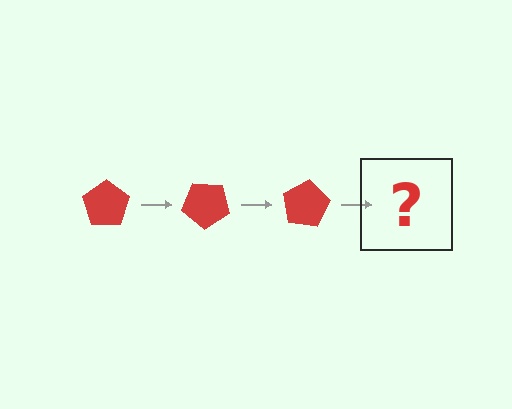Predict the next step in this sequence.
The next step is a red pentagon rotated 120 degrees.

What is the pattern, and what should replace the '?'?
The pattern is that the pentagon rotates 40 degrees each step. The '?' should be a red pentagon rotated 120 degrees.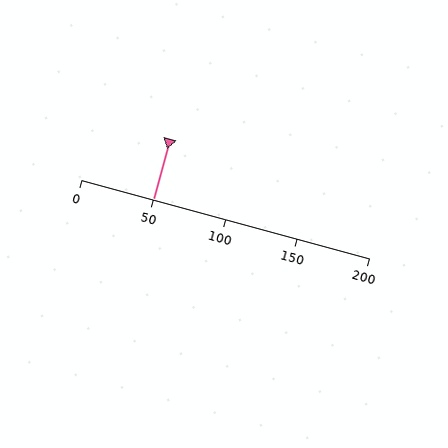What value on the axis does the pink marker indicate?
The marker indicates approximately 50.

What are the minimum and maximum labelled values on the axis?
The axis runs from 0 to 200.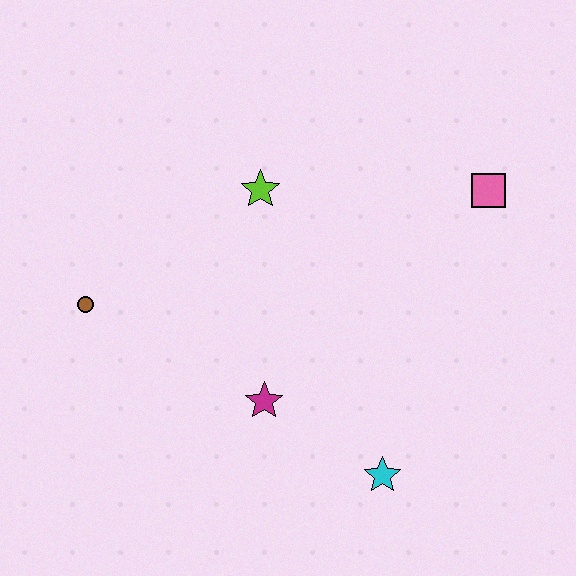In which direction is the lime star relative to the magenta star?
The lime star is above the magenta star.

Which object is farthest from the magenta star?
The pink square is farthest from the magenta star.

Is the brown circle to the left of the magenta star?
Yes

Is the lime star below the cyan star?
No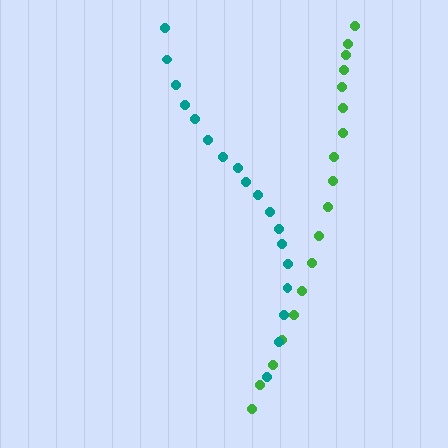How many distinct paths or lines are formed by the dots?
There are 2 distinct paths.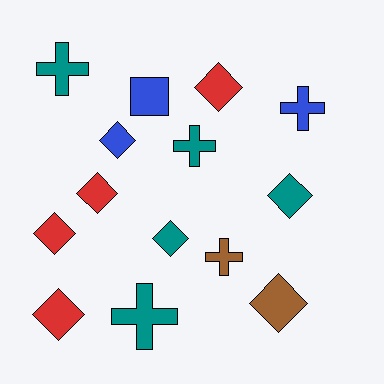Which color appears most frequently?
Teal, with 5 objects.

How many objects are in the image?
There are 14 objects.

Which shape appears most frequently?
Diamond, with 8 objects.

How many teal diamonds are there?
There are 2 teal diamonds.